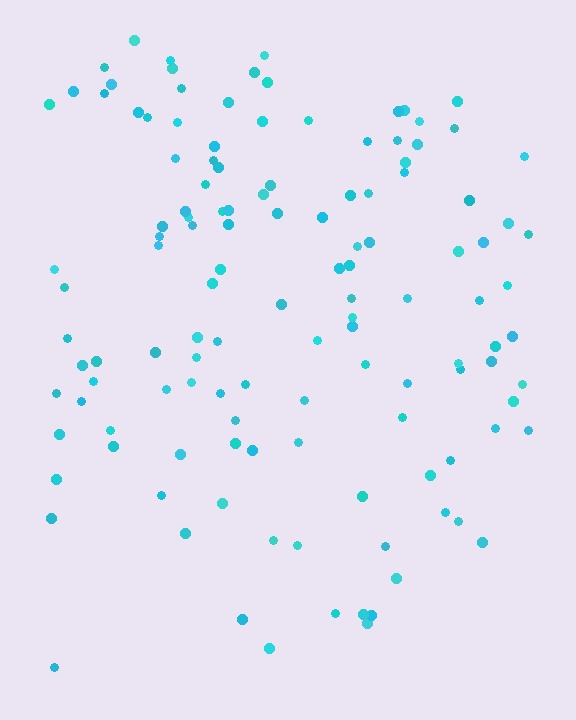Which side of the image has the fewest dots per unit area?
The bottom.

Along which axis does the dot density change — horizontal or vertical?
Vertical.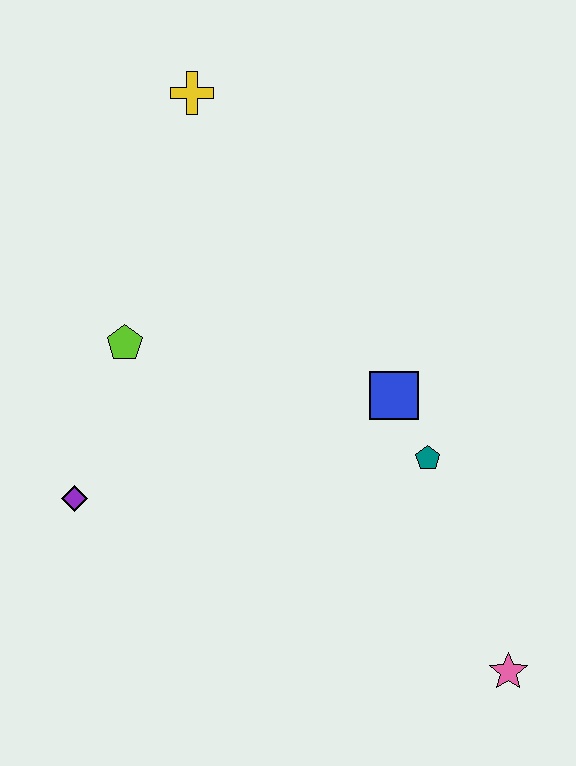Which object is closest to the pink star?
The teal pentagon is closest to the pink star.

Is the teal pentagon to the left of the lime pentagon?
No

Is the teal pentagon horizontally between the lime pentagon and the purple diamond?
No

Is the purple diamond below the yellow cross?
Yes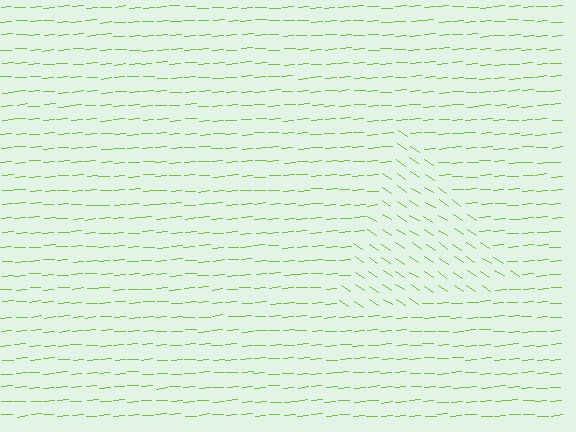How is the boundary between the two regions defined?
The boundary is defined purely by a change in line orientation (approximately 38 degrees difference). All lines are the same color and thickness.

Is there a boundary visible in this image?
Yes, there is a texture boundary formed by a change in line orientation.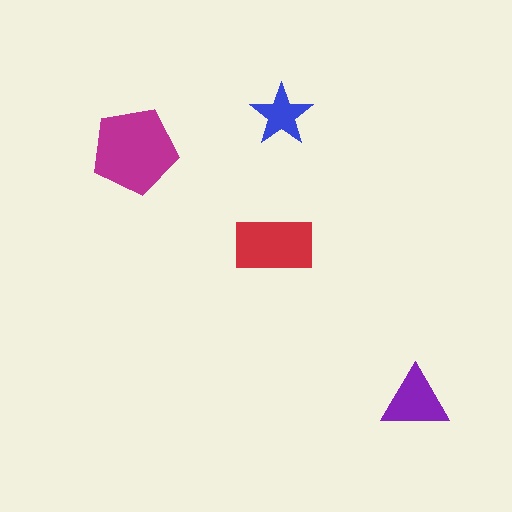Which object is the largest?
The magenta pentagon.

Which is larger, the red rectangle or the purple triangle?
The red rectangle.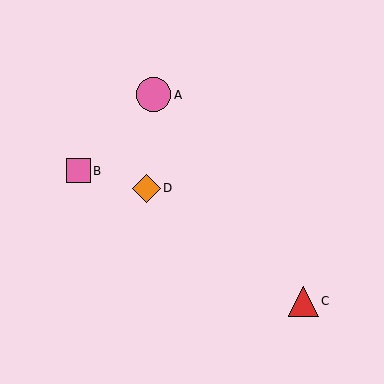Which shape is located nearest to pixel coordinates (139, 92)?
The pink circle (labeled A) at (154, 95) is nearest to that location.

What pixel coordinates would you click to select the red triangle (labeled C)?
Click at (304, 301) to select the red triangle C.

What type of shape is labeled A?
Shape A is a pink circle.